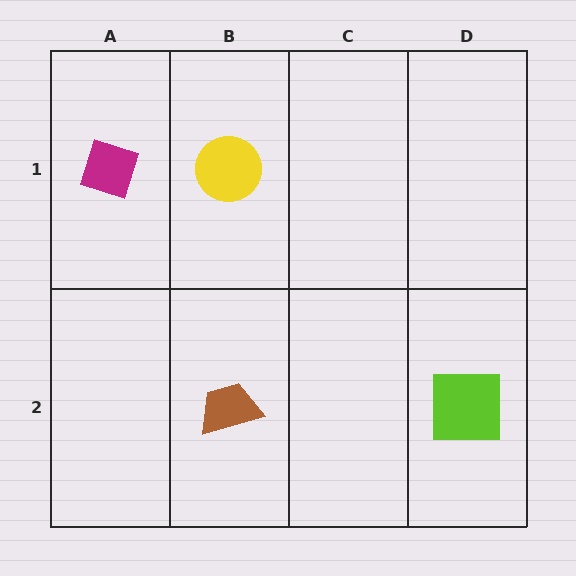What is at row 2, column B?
A brown trapezoid.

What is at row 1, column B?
A yellow circle.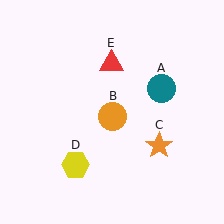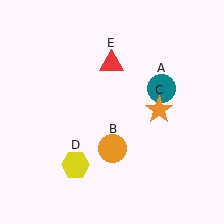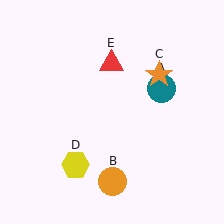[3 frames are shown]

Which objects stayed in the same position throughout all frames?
Teal circle (object A) and yellow hexagon (object D) and red triangle (object E) remained stationary.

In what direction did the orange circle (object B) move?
The orange circle (object B) moved down.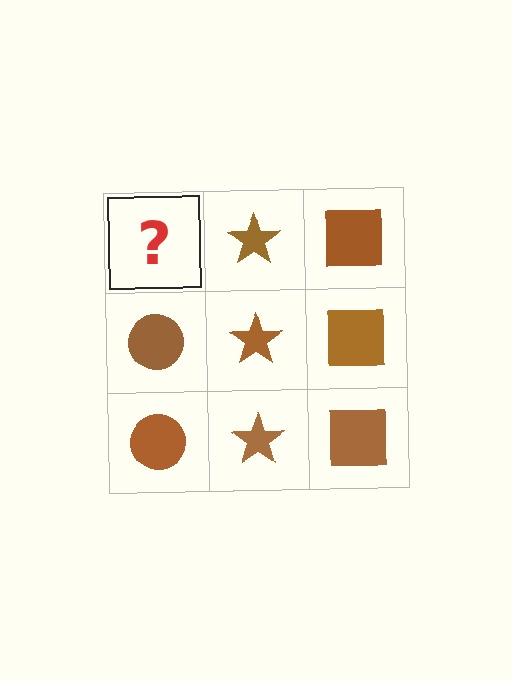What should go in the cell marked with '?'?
The missing cell should contain a brown circle.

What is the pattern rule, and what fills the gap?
The rule is that each column has a consistent shape. The gap should be filled with a brown circle.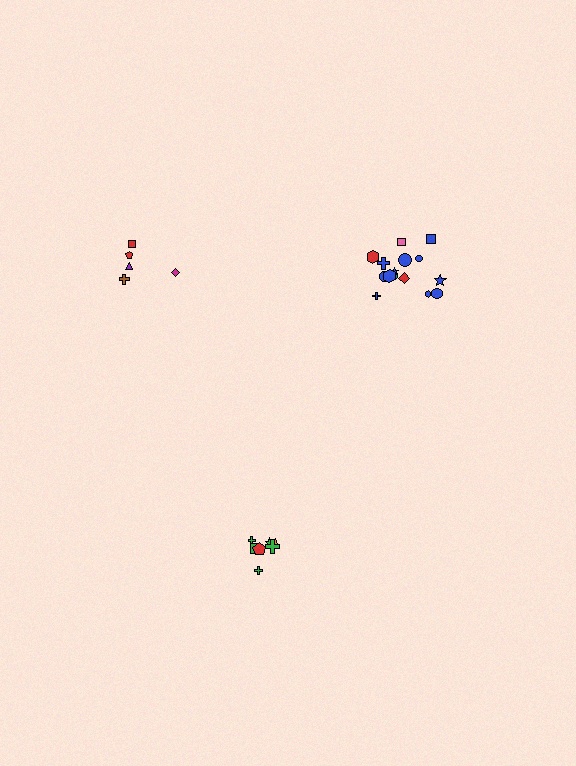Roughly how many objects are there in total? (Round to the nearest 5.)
Roughly 25 objects in total.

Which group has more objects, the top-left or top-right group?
The top-right group.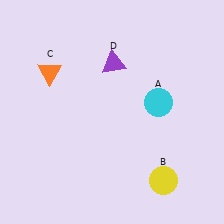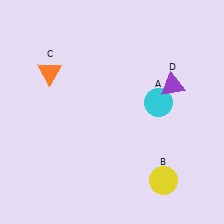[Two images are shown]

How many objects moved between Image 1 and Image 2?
1 object moved between the two images.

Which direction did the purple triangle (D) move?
The purple triangle (D) moved right.